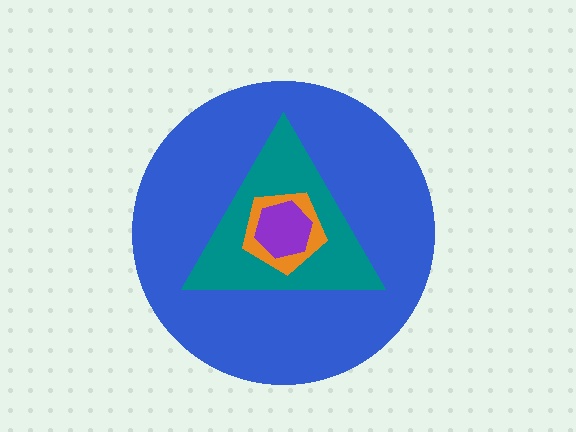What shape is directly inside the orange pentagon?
The purple hexagon.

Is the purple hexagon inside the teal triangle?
Yes.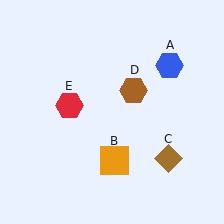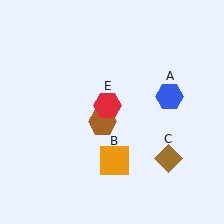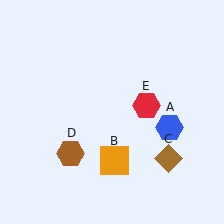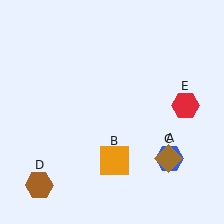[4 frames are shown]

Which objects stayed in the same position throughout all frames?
Orange square (object B) and brown diamond (object C) remained stationary.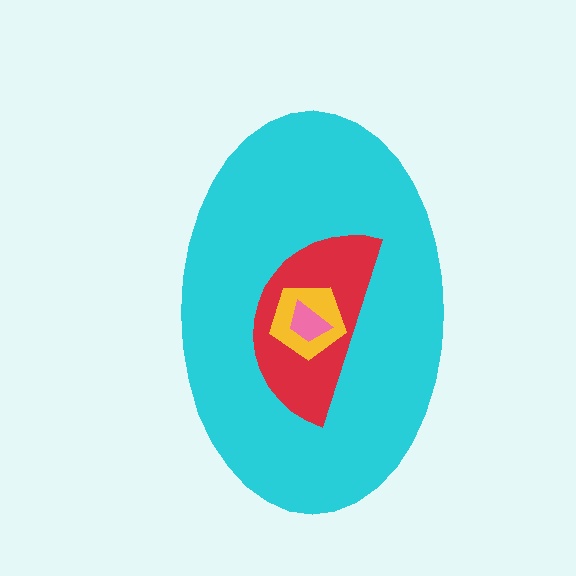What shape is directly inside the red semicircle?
The yellow pentagon.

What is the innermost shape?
The pink trapezoid.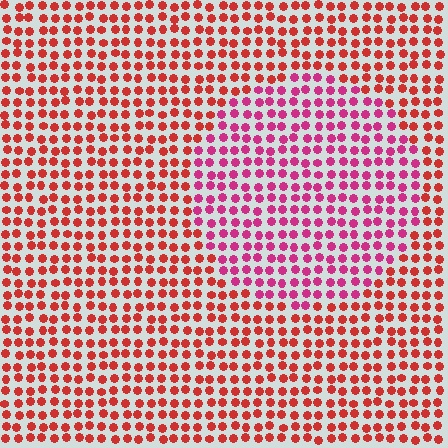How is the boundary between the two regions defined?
The boundary is defined purely by a slight shift in hue (about 34 degrees). Spacing, size, and orientation are identical on both sides.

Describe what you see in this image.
The image is filled with small red elements in a uniform arrangement. A circle-shaped region is visible where the elements are tinted to a slightly different hue, forming a subtle color boundary.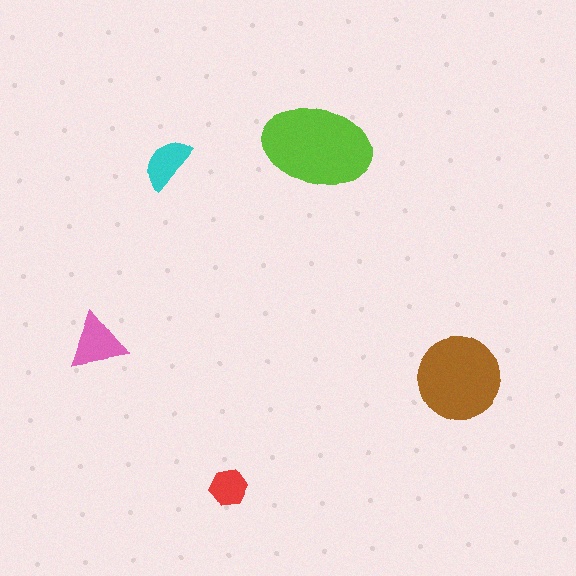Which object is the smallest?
The red hexagon.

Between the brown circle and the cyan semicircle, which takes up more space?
The brown circle.